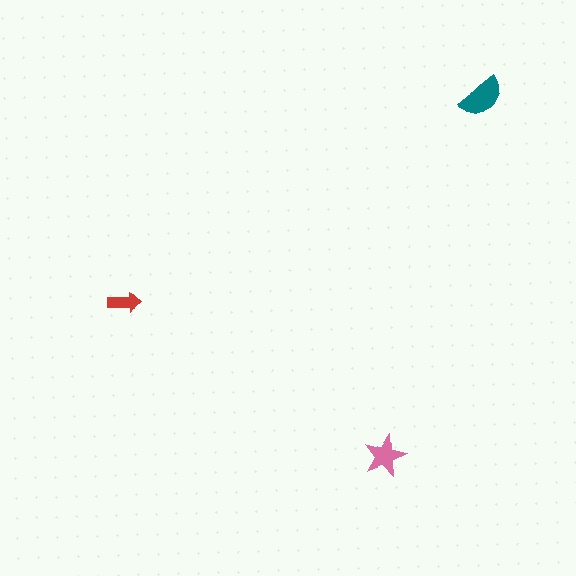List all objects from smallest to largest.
The red arrow, the pink star, the teal semicircle.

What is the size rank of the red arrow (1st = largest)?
3rd.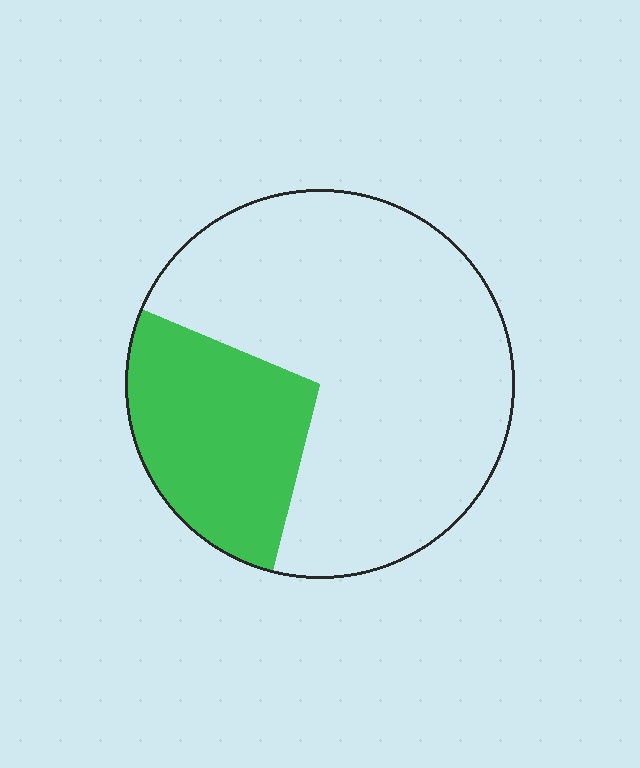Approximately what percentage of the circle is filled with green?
Approximately 25%.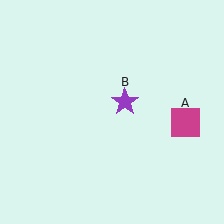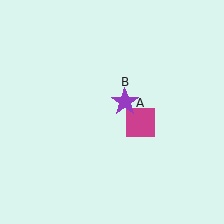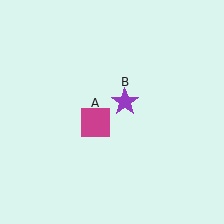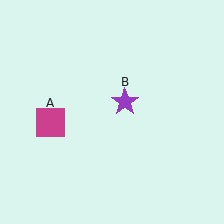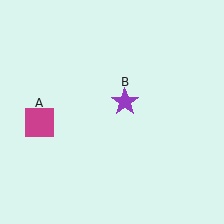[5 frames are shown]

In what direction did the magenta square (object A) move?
The magenta square (object A) moved left.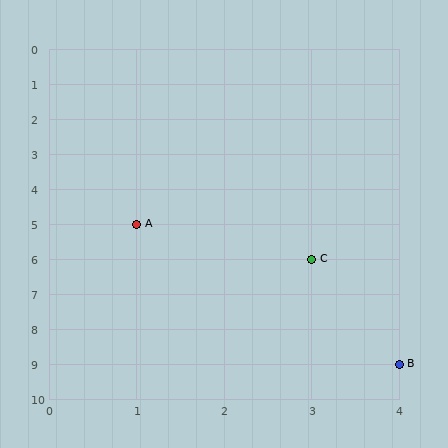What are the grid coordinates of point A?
Point A is at grid coordinates (1, 5).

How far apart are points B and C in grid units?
Points B and C are 1 column and 3 rows apart (about 3.2 grid units diagonally).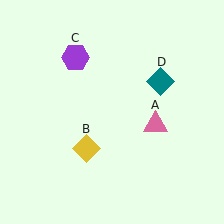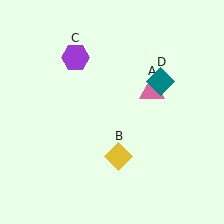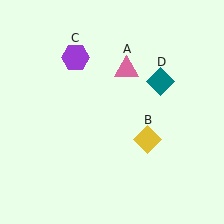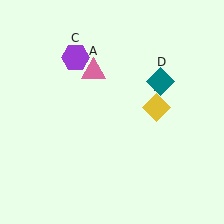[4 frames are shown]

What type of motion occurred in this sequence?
The pink triangle (object A), yellow diamond (object B) rotated counterclockwise around the center of the scene.